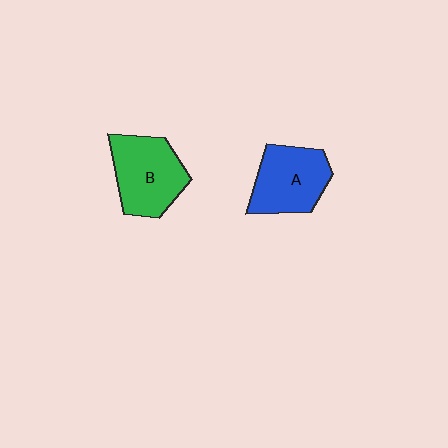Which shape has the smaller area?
Shape A (blue).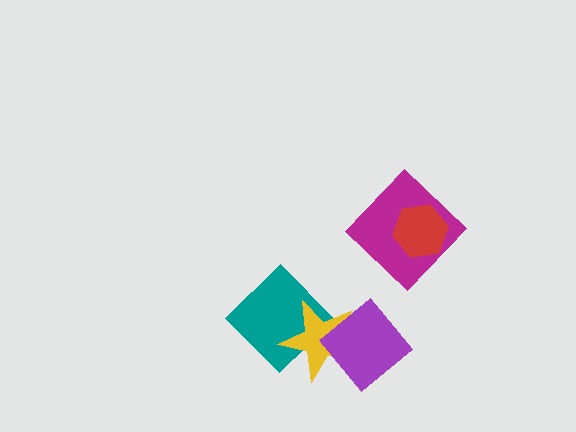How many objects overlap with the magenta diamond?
1 object overlaps with the magenta diamond.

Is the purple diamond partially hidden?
No, no other shape covers it.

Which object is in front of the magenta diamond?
The red hexagon is in front of the magenta diamond.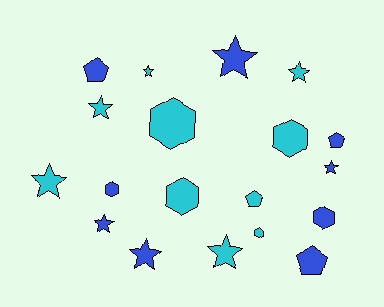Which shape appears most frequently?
Star, with 9 objects.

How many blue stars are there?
There are 4 blue stars.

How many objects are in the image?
There are 19 objects.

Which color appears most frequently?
Cyan, with 10 objects.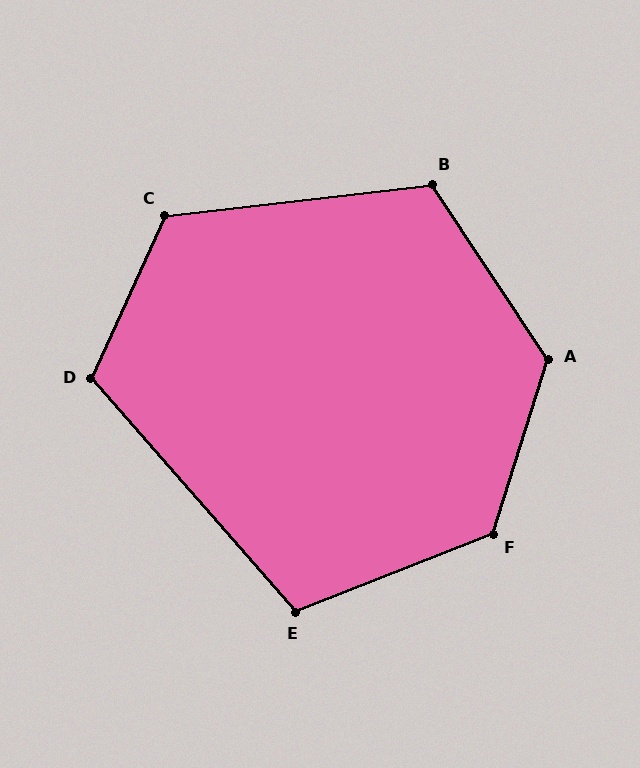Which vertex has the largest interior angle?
A, at approximately 129 degrees.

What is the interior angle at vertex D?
Approximately 115 degrees (obtuse).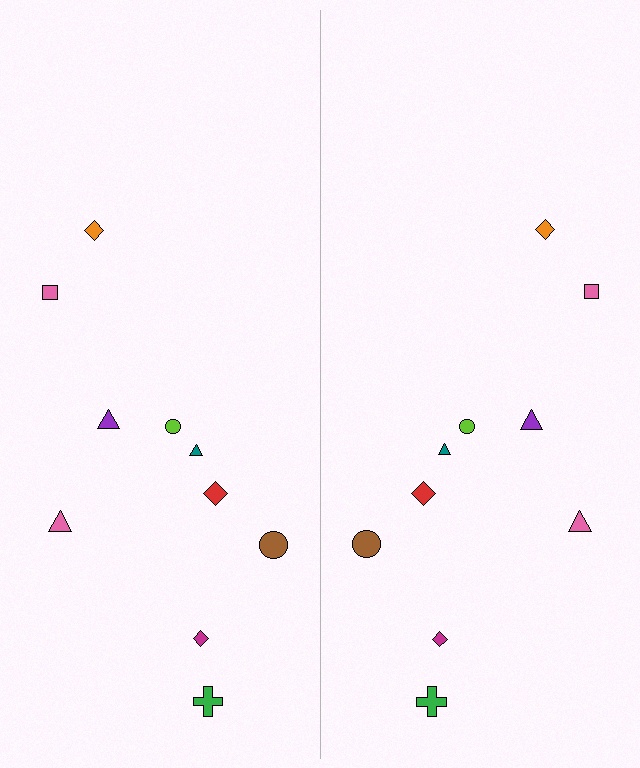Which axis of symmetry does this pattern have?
The pattern has a vertical axis of symmetry running through the center of the image.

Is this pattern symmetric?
Yes, this pattern has bilateral (reflection) symmetry.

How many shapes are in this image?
There are 20 shapes in this image.